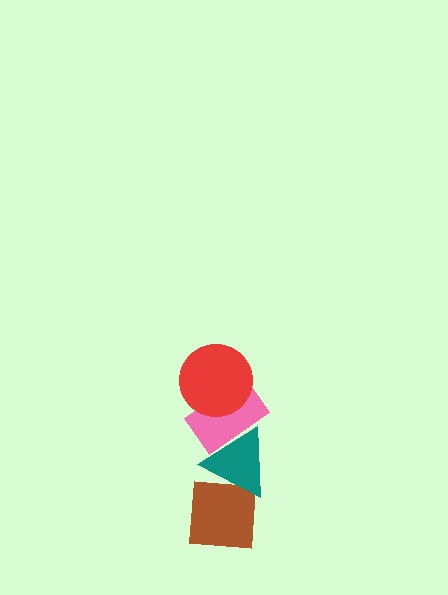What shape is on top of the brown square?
The teal triangle is on top of the brown square.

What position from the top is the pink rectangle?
The pink rectangle is 2nd from the top.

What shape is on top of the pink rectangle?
The red circle is on top of the pink rectangle.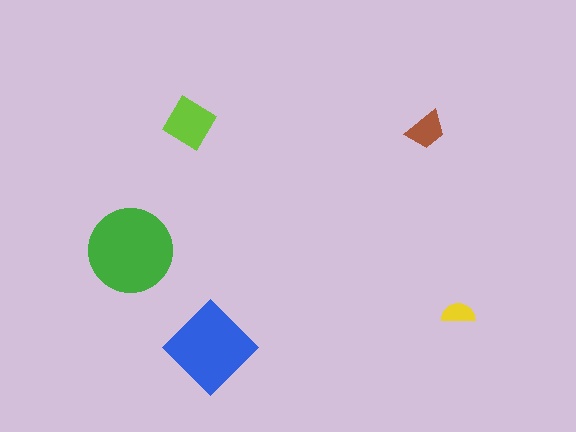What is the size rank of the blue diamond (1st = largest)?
2nd.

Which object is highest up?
The lime diamond is topmost.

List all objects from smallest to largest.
The yellow semicircle, the brown trapezoid, the lime diamond, the blue diamond, the green circle.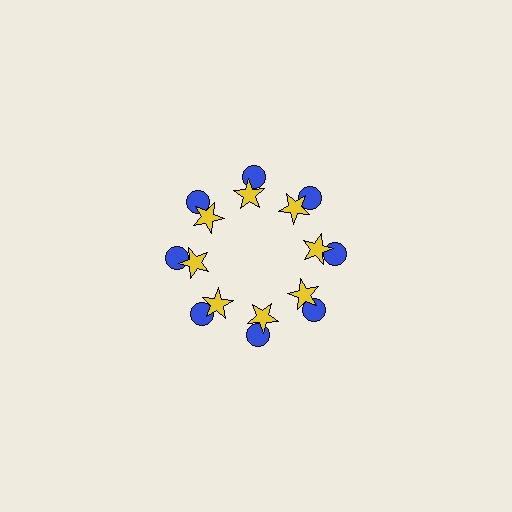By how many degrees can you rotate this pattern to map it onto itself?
The pattern maps onto itself every 45 degrees of rotation.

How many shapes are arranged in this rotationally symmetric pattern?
There are 16 shapes, arranged in 8 groups of 2.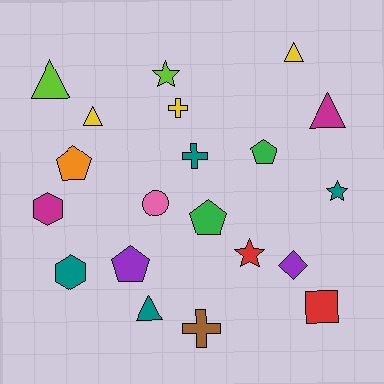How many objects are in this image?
There are 20 objects.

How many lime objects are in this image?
There are 2 lime objects.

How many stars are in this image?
There are 3 stars.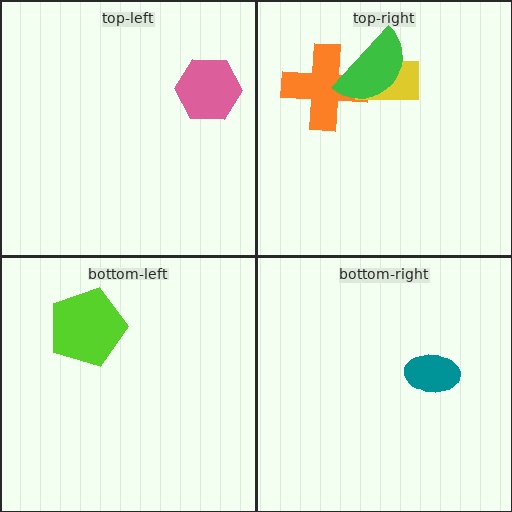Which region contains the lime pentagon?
The bottom-left region.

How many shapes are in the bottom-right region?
1.